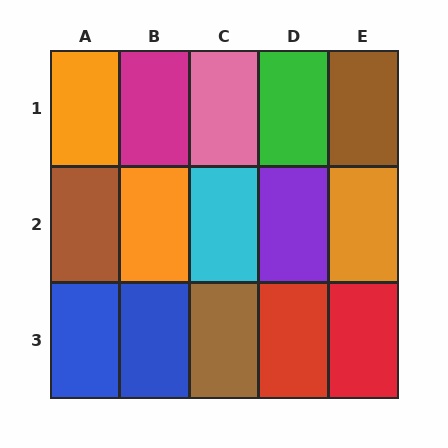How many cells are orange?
3 cells are orange.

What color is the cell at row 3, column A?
Blue.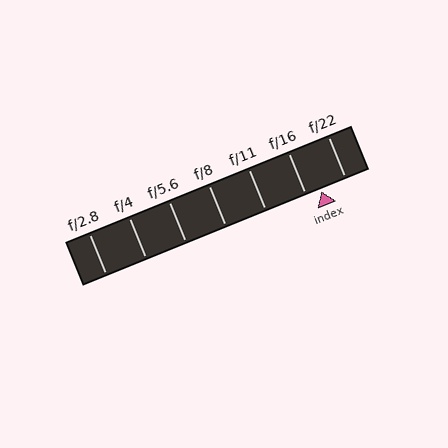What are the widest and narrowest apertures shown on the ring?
The widest aperture shown is f/2.8 and the narrowest is f/22.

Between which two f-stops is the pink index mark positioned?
The index mark is between f/16 and f/22.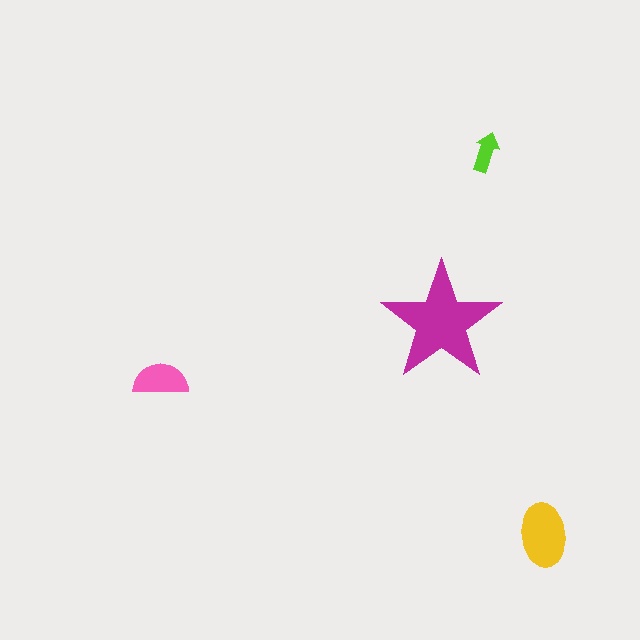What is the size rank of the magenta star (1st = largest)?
1st.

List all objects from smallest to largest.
The lime arrow, the pink semicircle, the yellow ellipse, the magenta star.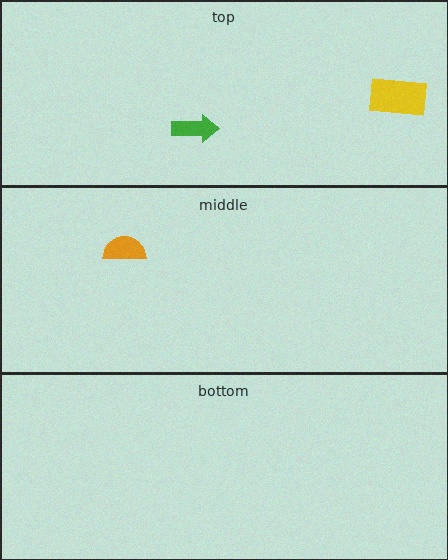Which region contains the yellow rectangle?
The top region.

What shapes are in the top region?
The green arrow, the yellow rectangle.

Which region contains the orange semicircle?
The middle region.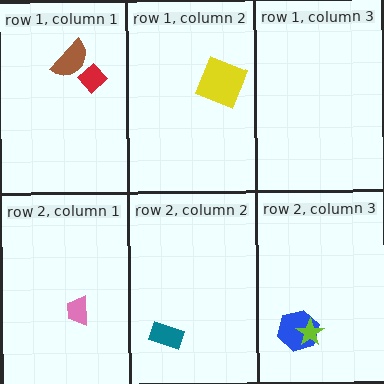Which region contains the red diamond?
The row 1, column 1 region.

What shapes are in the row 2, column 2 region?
The teal rectangle.